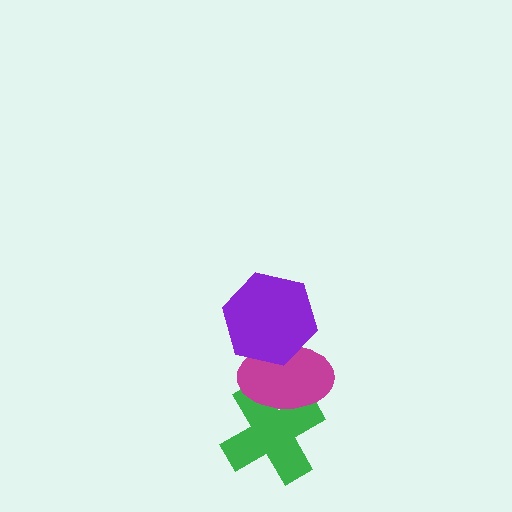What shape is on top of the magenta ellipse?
The purple hexagon is on top of the magenta ellipse.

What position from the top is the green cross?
The green cross is 3rd from the top.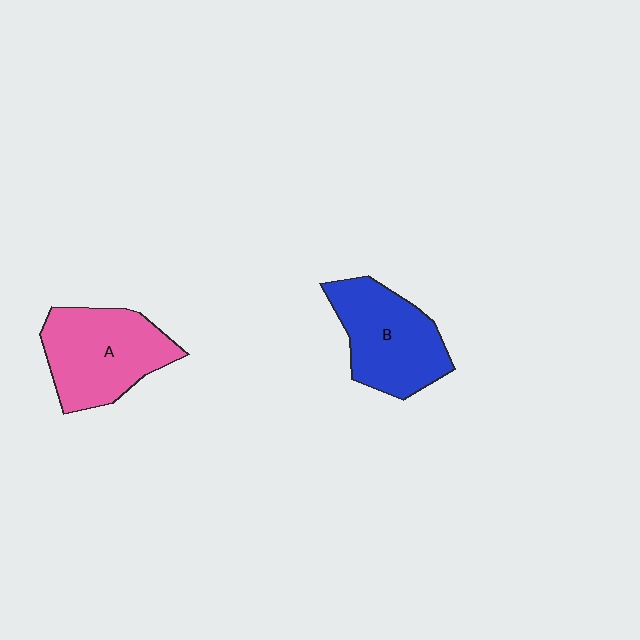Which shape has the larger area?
Shape A (pink).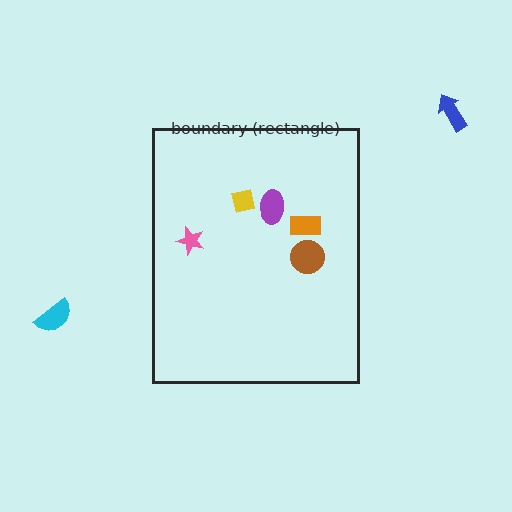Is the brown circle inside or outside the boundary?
Inside.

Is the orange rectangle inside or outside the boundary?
Inside.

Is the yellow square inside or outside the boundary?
Inside.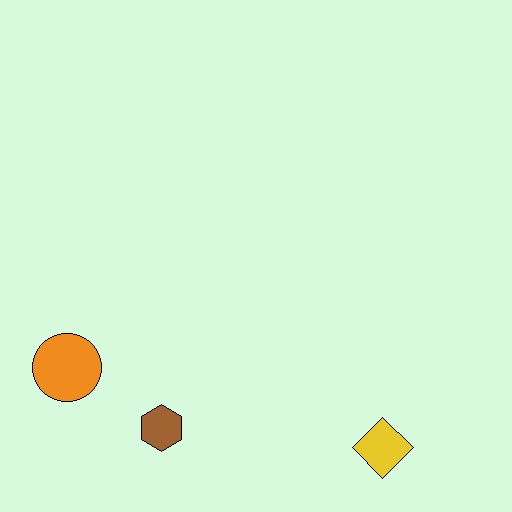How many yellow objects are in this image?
There is 1 yellow object.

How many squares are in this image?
There are no squares.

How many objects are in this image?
There are 3 objects.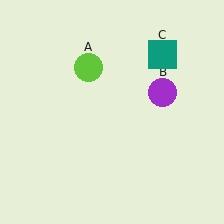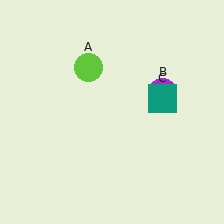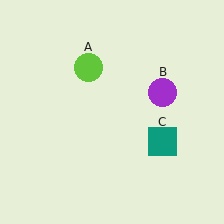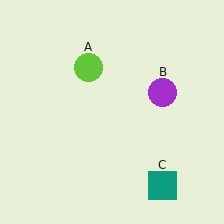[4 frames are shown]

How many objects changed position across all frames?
1 object changed position: teal square (object C).